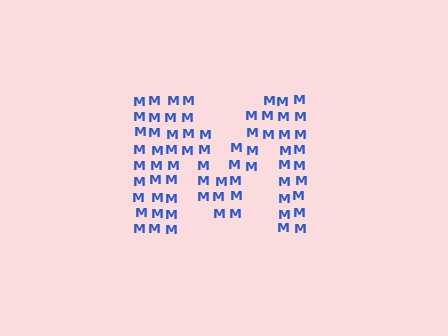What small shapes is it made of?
It is made of small letter M's.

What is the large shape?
The large shape is the letter M.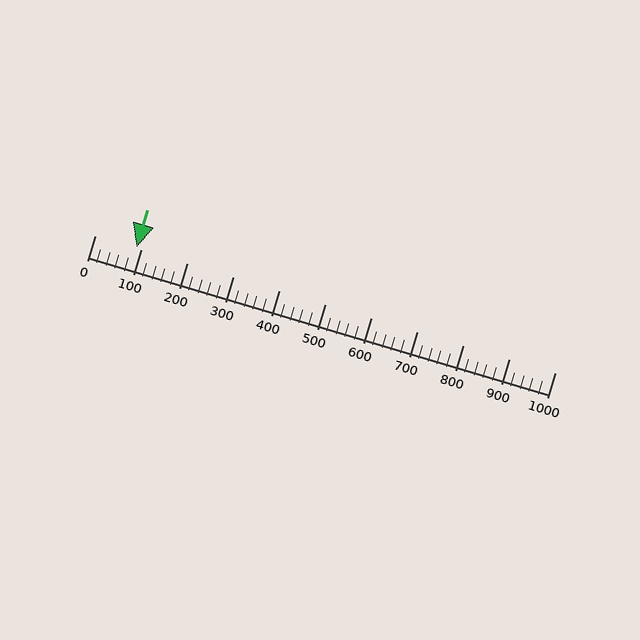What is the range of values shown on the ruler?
The ruler shows values from 0 to 1000.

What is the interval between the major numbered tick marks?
The major tick marks are spaced 100 units apart.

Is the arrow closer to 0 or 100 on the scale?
The arrow is closer to 100.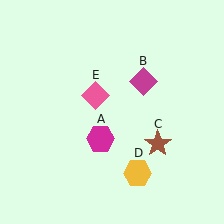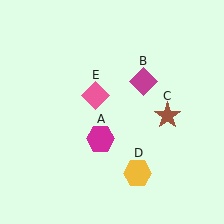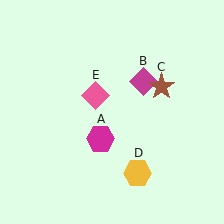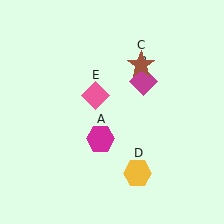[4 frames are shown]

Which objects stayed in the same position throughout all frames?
Magenta hexagon (object A) and magenta diamond (object B) and yellow hexagon (object D) and pink diamond (object E) remained stationary.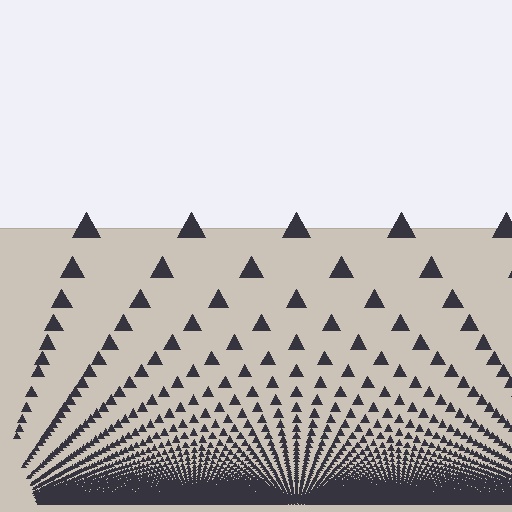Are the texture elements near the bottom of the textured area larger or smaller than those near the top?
Smaller. The gradient is inverted — elements near the bottom are smaller and denser.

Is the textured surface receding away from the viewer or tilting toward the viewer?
The surface appears to tilt toward the viewer. Texture elements get larger and sparser toward the top.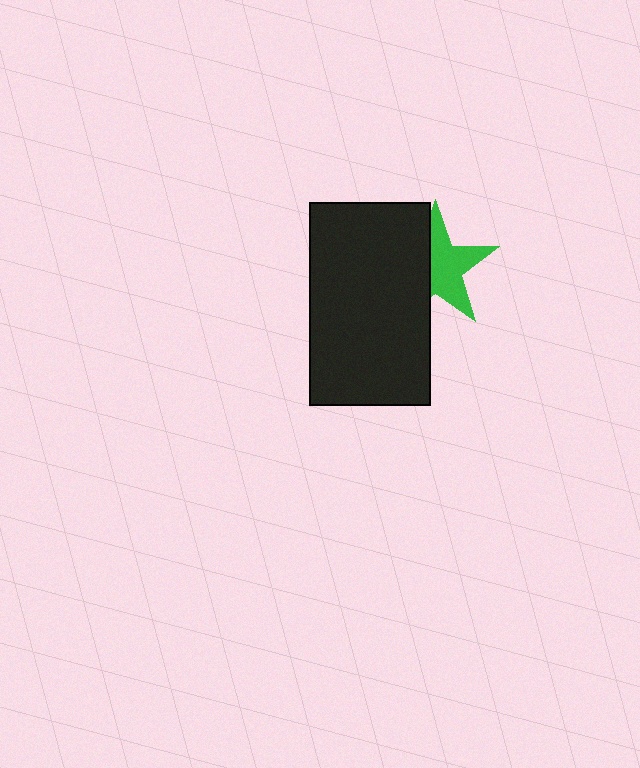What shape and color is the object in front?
The object in front is a black rectangle.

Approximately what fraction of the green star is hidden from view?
Roughly 43% of the green star is hidden behind the black rectangle.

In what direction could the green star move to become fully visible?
The green star could move right. That would shift it out from behind the black rectangle entirely.